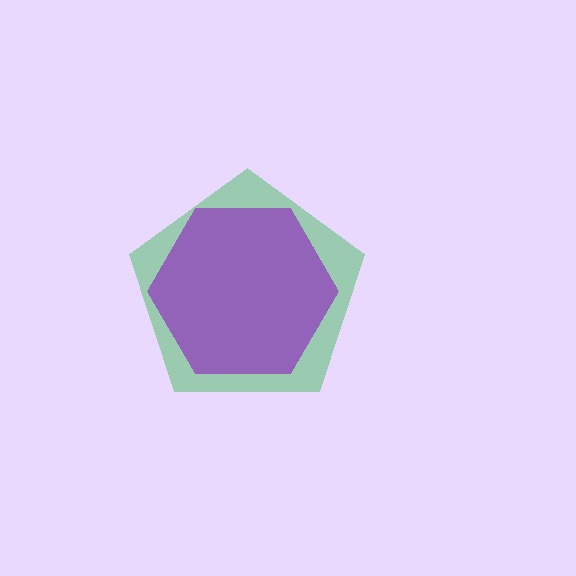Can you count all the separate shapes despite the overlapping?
Yes, there are 2 separate shapes.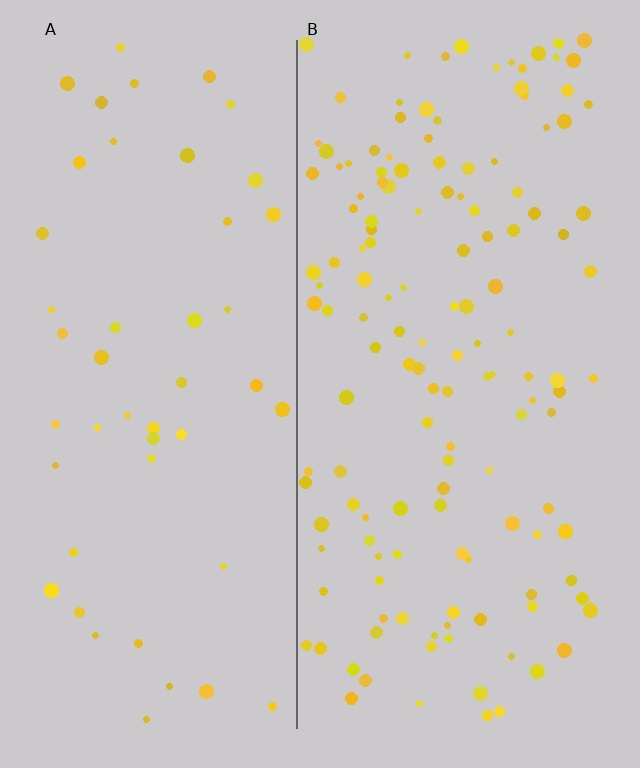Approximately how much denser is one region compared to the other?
Approximately 3.0× — region B over region A.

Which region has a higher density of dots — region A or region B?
B (the right).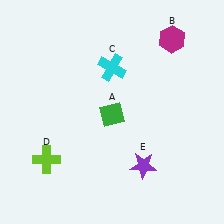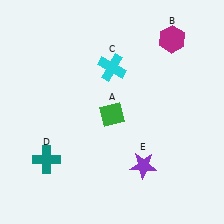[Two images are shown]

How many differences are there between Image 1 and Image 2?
There is 1 difference between the two images.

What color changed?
The cross (D) changed from lime in Image 1 to teal in Image 2.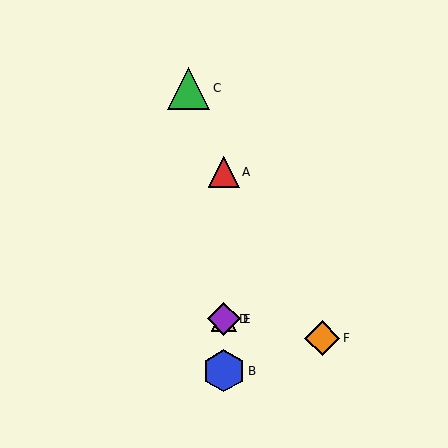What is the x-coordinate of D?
Object D is at x≈224.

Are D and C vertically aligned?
No, D is at x≈224 and C is at x≈189.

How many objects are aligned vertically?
4 objects (A, B, D, E) are aligned vertically.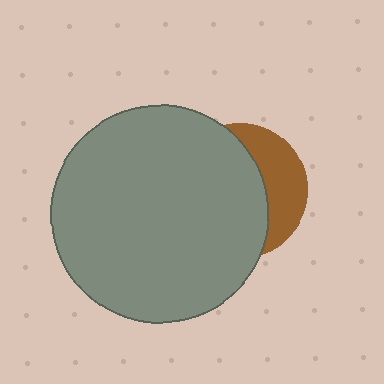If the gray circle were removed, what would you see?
You would see the complete brown circle.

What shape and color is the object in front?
The object in front is a gray circle.